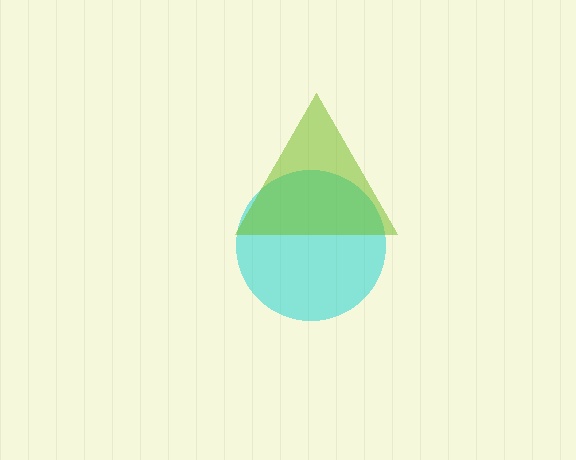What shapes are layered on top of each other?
The layered shapes are: a cyan circle, a lime triangle.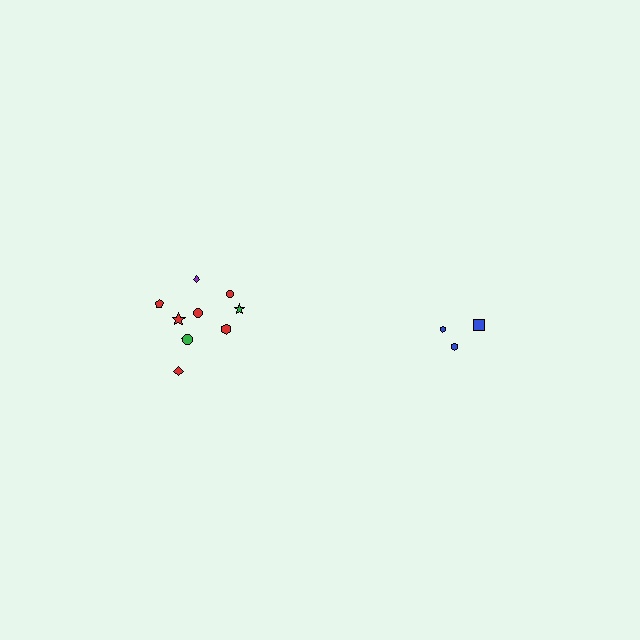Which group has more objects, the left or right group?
The left group.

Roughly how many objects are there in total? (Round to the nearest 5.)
Roughly 15 objects in total.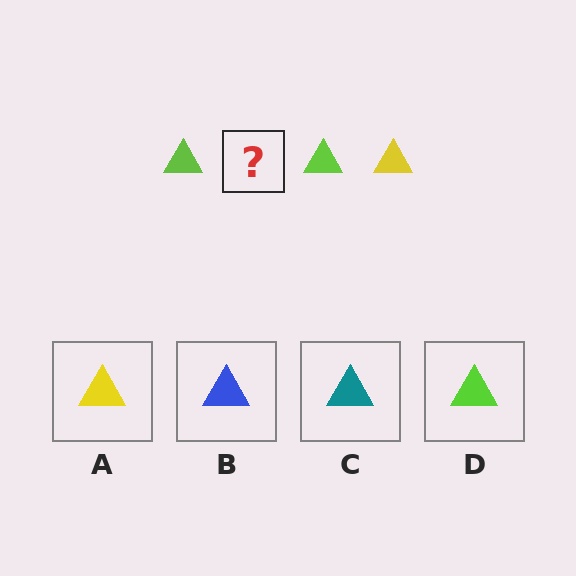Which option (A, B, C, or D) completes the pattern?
A.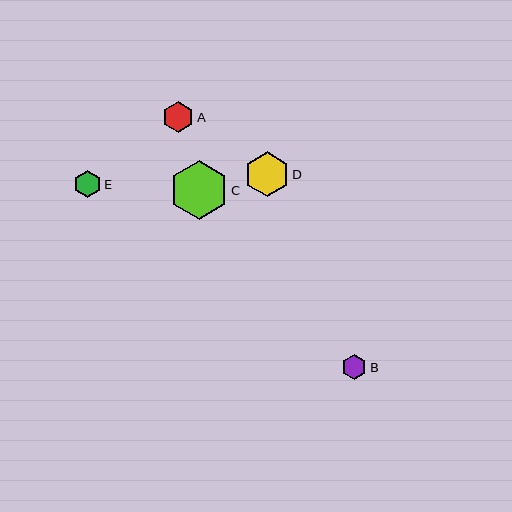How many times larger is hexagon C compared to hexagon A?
Hexagon C is approximately 1.9 times the size of hexagon A.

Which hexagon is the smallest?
Hexagon B is the smallest with a size of approximately 25 pixels.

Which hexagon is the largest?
Hexagon C is the largest with a size of approximately 59 pixels.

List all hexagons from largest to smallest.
From largest to smallest: C, D, A, E, B.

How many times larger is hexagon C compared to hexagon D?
Hexagon C is approximately 1.3 times the size of hexagon D.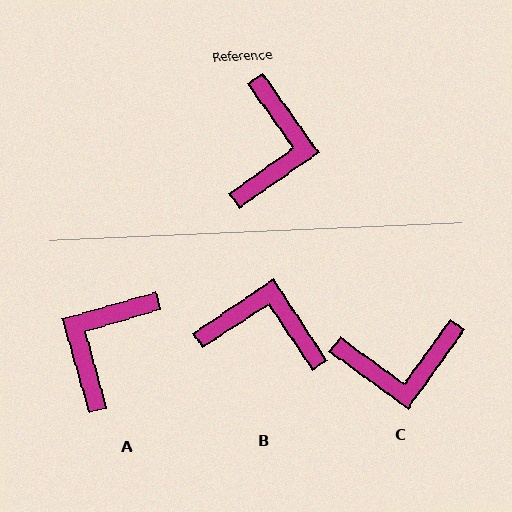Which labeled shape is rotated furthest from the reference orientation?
A, about 161 degrees away.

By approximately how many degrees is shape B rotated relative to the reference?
Approximately 88 degrees counter-clockwise.